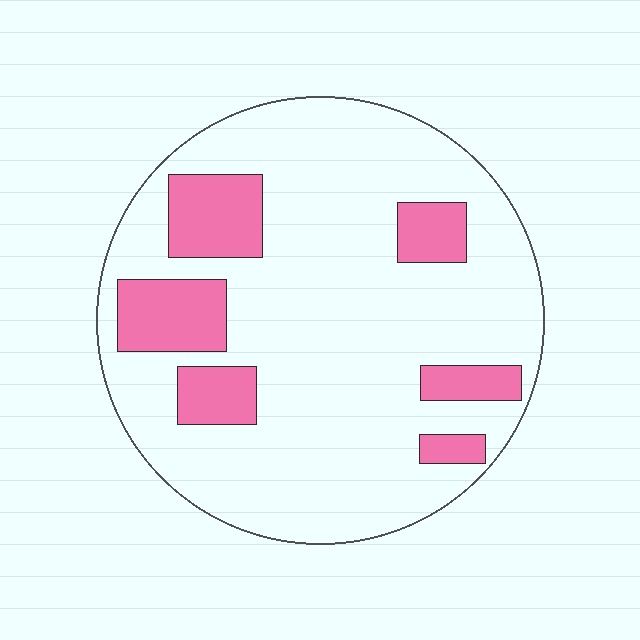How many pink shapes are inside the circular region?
6.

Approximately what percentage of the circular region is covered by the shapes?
Approximately 20%.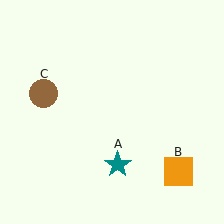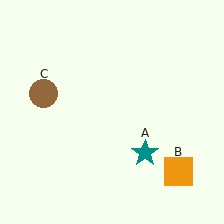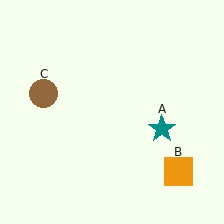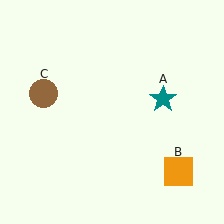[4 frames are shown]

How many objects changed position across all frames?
1 object changed position: teal star (object A).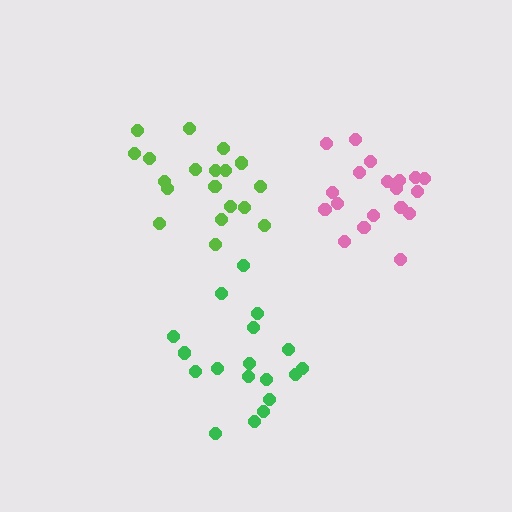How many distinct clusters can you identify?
There are 3 distinct clusters.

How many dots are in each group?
Group 1: 18 dots, Group 2: 19 dots, Group 3: 19 dots (56 total).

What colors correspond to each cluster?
The clusters are colored: green, lime, pink.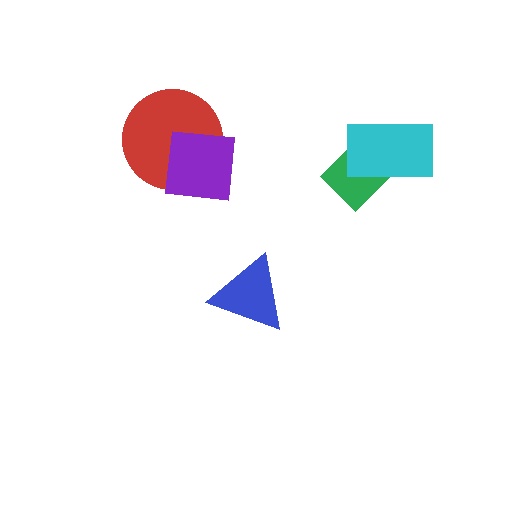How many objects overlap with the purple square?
1 object overlaps with the purple square.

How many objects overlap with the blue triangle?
0 objects overlap with the blue triangle.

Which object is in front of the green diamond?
The cyan rectangle is in front of the green diamond.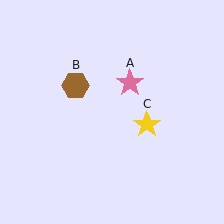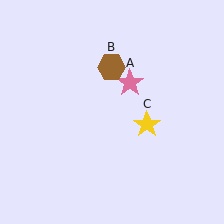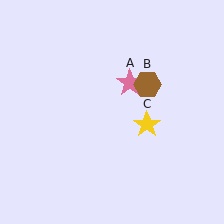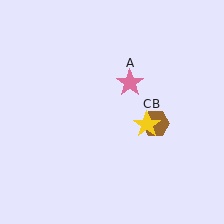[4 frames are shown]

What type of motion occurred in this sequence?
The brown hexagon (object B) rotated clockwise around the center of the scene.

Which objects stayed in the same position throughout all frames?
Pink star (object A) and yellow star (object C) remained stationary.